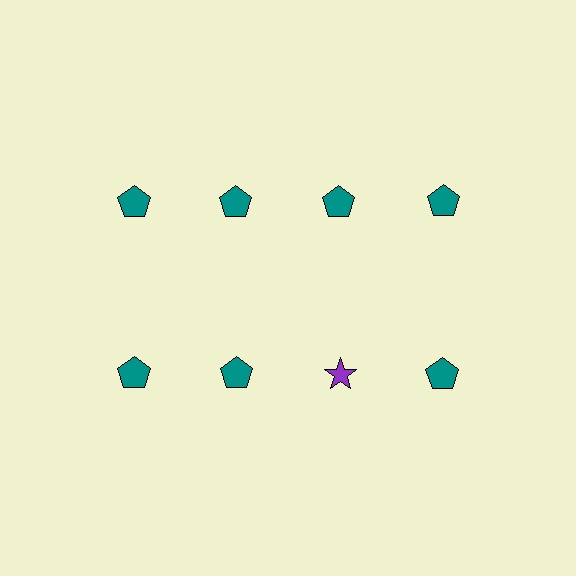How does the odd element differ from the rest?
It differs in both color (purple instead of teal) and shape (star instead of pentagon).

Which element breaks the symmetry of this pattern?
The purple star in the second row, center column breaks the symmetry. All other shapes are teal pentagons.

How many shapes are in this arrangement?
There are 8 shapes arranged in a grid pattern.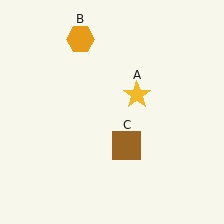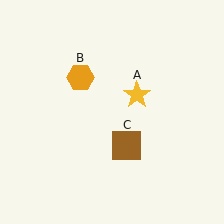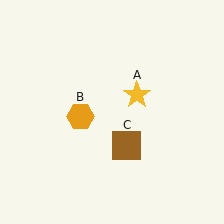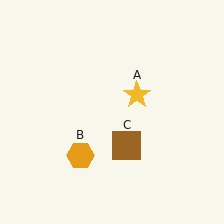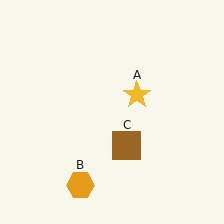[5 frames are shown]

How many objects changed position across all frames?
1 object changed position: orange hexagon (object B).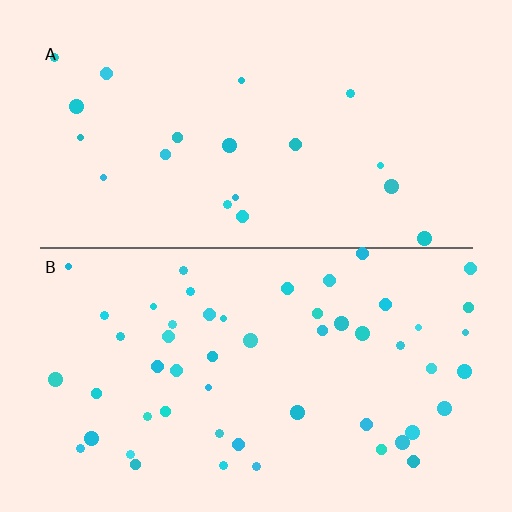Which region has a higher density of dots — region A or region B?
B (the bottom).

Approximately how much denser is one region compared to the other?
Approximately 2.7× — region B over region A.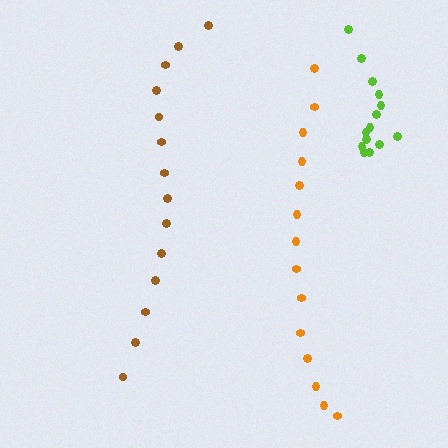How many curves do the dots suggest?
There are 3 distinct paths.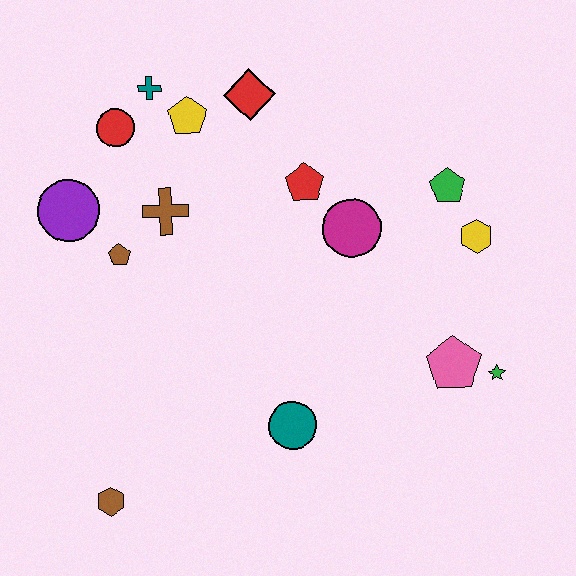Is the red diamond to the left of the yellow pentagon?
No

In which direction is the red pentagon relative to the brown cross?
The red pentagon is to the right of the brown cross.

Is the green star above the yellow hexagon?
No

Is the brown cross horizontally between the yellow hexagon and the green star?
No